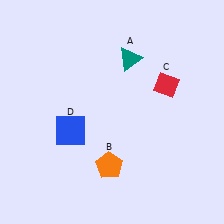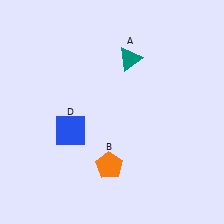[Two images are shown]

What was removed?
The red diamond (C) was removed in Image 2.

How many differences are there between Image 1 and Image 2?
There is 1 difference between the two images.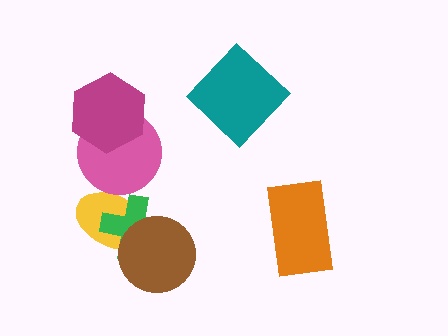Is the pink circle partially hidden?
Yes, it is partially covered by another shape.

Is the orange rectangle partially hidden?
No, no other shape covers it.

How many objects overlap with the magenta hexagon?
1 object overlaps with the magenta hexagon.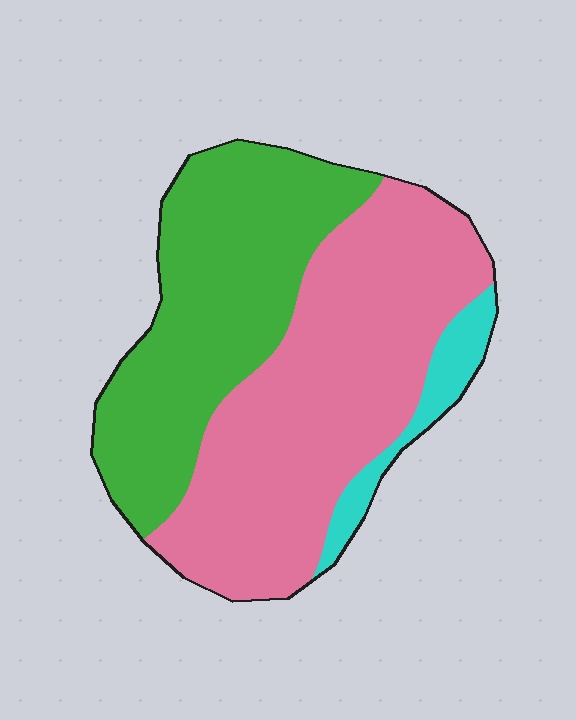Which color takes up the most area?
Pink, at roughly 50%.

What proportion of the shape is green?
Green covers 40% of the shape.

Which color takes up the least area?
Cyan, at roughly 5%.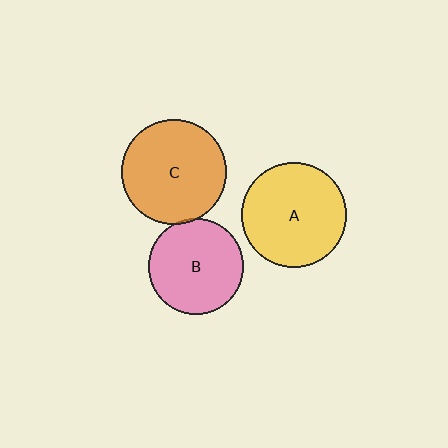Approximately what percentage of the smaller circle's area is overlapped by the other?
Approximately 5%.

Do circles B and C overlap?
Yes.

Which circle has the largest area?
Circle A (yellow).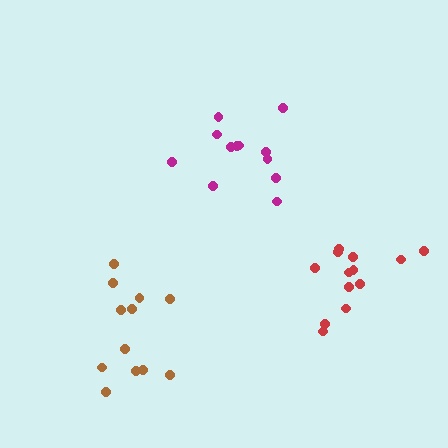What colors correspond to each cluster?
The clusters are colored: red, magenta, brown.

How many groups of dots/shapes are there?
There are 3 groups.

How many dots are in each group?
Group 1: 13 dots, Group 2: 12 dots, Group 3: 12 dots (37 total).